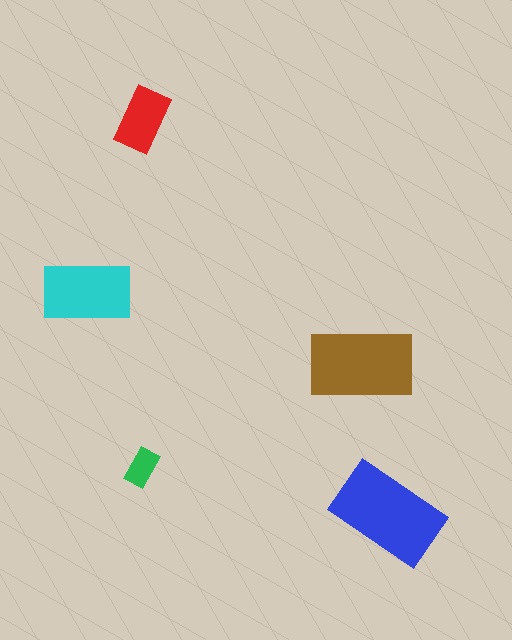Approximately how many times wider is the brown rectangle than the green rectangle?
About 3 times wider.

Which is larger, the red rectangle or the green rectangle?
The red one.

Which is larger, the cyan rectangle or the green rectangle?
The cyan one.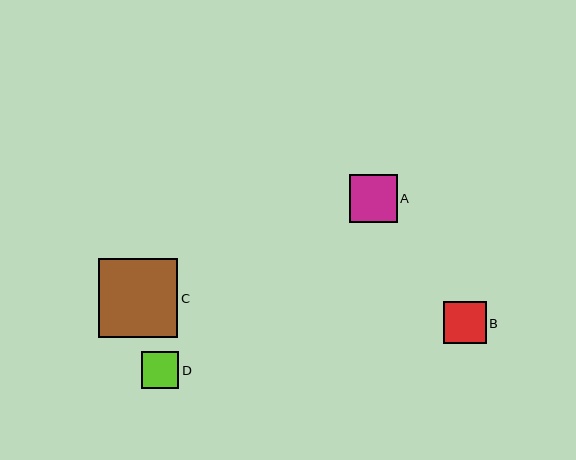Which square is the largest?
Square C is the largest with a size of approximately 79 pixels.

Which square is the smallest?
Square D is the smallest with a size of approximately 38 pixels.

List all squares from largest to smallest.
From largest to smallest: C, A, B, D.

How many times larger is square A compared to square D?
Square A is approximately 1.3 times the size of square D.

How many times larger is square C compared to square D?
Square C is approximately 2.1 times the size of square D.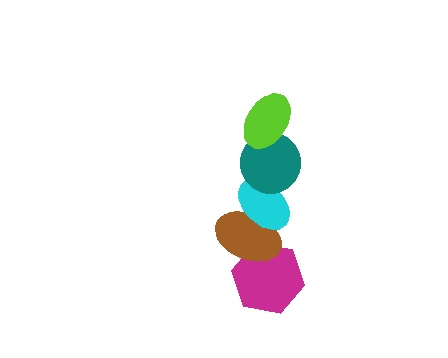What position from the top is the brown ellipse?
The brown ellipse is 4th from the top.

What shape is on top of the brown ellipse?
The cyan ellipse is on top of the brown ellipse.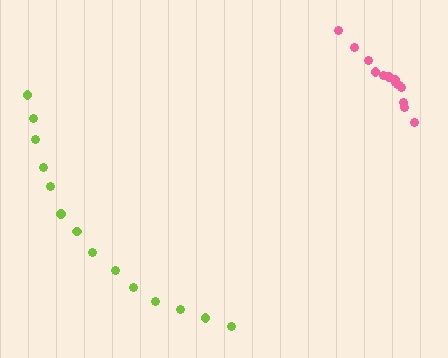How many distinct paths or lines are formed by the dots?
There are 2 distinct paths.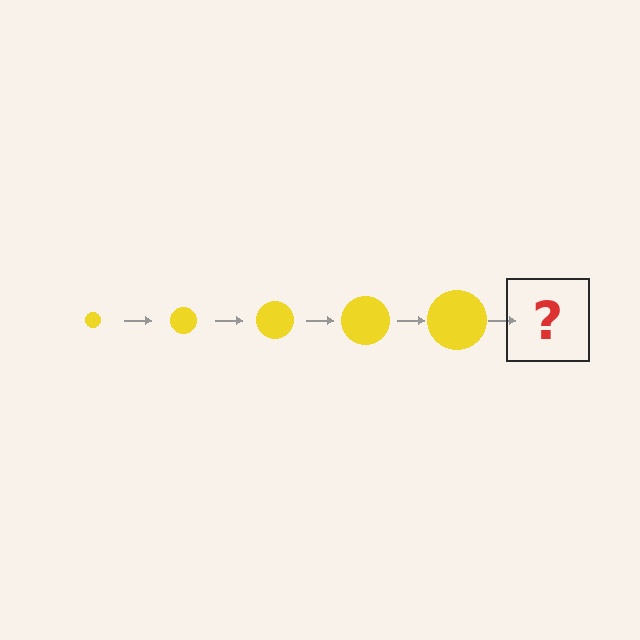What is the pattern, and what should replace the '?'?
The pattern is that the circle gets progressively larger each step. The '?' should be a yellow circle, larger than the previous one.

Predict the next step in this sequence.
The next step is a yellow circle, larger than the previous one.